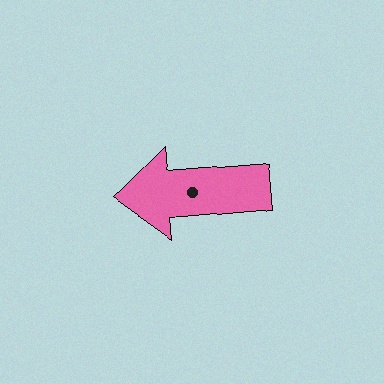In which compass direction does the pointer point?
West.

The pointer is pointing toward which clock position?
Roughly 9 o'clock.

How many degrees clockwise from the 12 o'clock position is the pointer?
Approximately 265 degrees.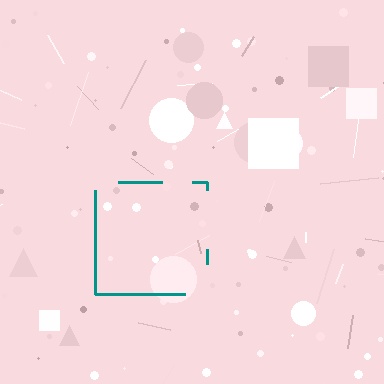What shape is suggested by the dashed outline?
The dashed outline suggests a square.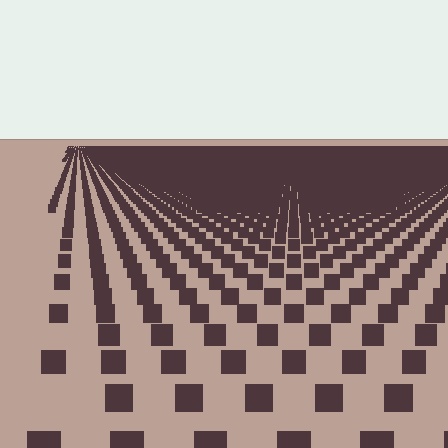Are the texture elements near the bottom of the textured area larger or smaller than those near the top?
Larger. Near the bottom, elements are closer to the viewer and appear at a bigger on-screen size.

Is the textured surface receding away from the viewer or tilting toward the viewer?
The surface is receding away from the viewer. Texture elements get smaller and denser toward the top.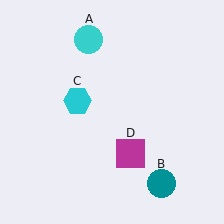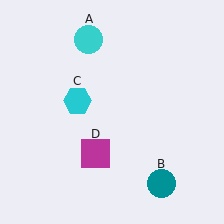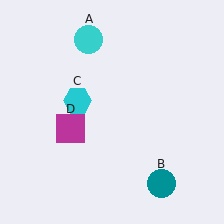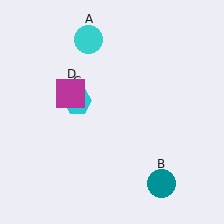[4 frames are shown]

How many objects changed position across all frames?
1 object changed position: magenta square (object D).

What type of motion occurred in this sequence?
The magenta square (object D) rotated clockwise around the center of the scene.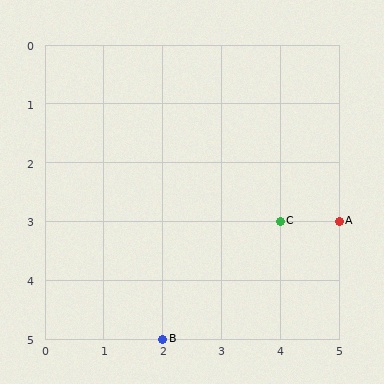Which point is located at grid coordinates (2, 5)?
Point B is at (2, 5).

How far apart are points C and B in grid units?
Points C and B are 2 columns and 2 rows apart (about 2.8 grid units diagonally).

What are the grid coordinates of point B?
Point B is at grid coordinates (2, 5).